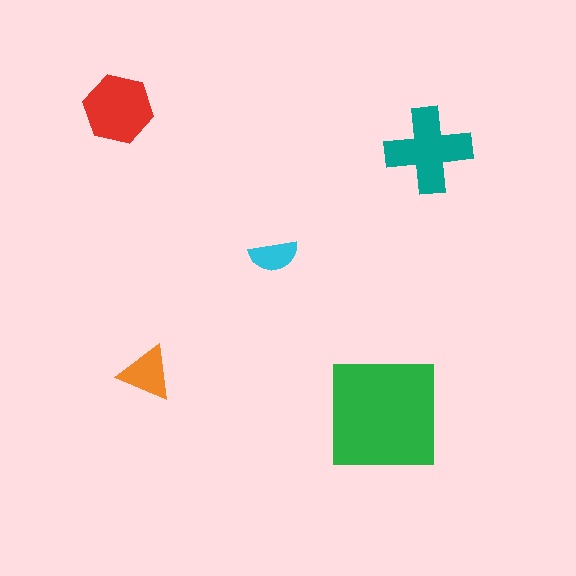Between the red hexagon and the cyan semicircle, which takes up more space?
The red hexagon.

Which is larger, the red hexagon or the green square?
The green square.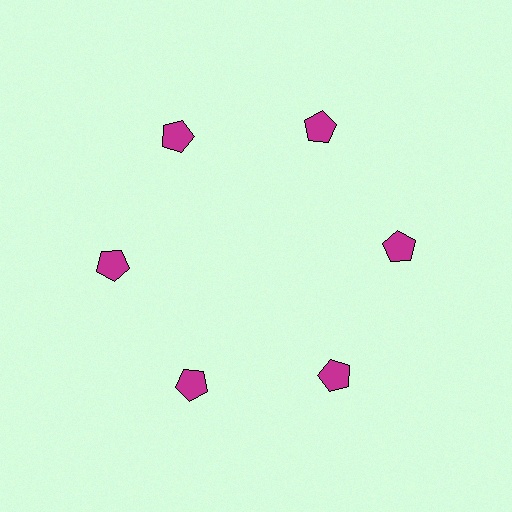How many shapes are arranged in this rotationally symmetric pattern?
There are 6 shapes, arranged in 6 groups of 1.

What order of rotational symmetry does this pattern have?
This pattern has 6-fold rotational symmetry.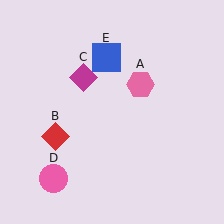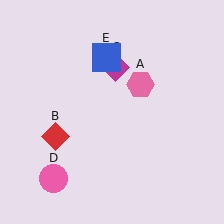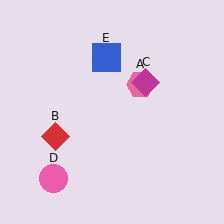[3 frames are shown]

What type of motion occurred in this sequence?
The magenta diamond (object C) rotated clockwise around the center of the scene.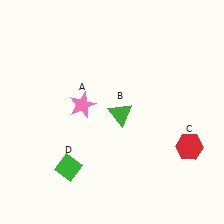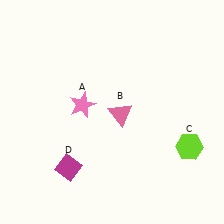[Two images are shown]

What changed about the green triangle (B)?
In Image 1, B is green. In Image 2, it changed to pink.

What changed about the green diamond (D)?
In Image 1, D is green. In Image 2, it changed to magenta.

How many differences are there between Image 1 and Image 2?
There are 3 differences between the two images.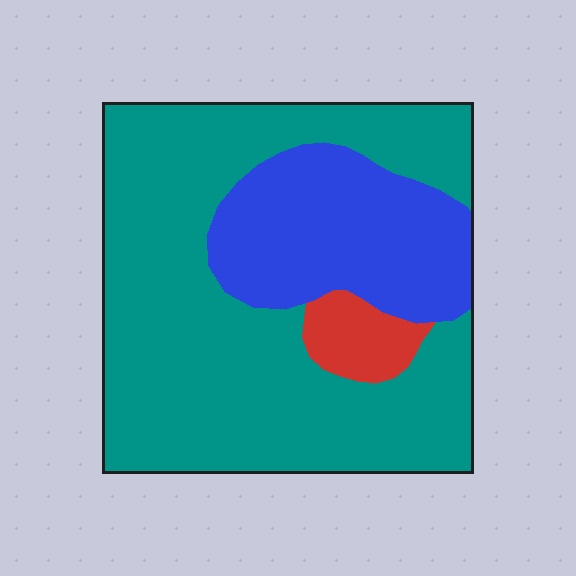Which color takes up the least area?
Red, at roughly 5%.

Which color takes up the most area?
Teal, at roughly 70%.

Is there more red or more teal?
Teal.